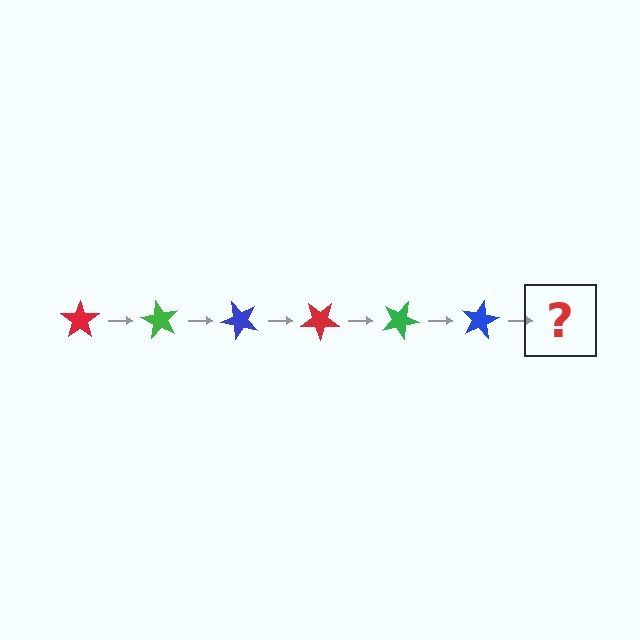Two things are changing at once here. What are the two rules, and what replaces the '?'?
The two rules are that it rotates 60 degrees each step and the color cycles through red, green, and blue. The '?' should be a red star, rotated 360 degrees from the start.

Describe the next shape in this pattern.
It should be a red star, rotated 360 degrees from the start.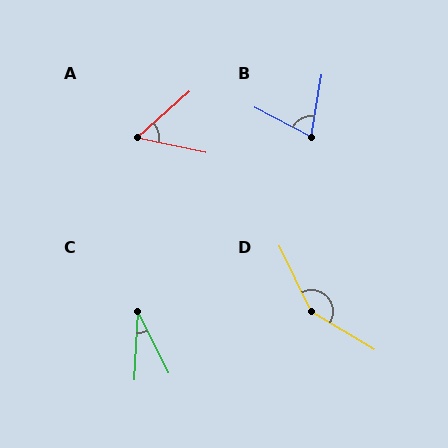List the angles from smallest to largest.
C (29°), A (54°), B (72°), D (147°).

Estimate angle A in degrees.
Approximately 54 degrees.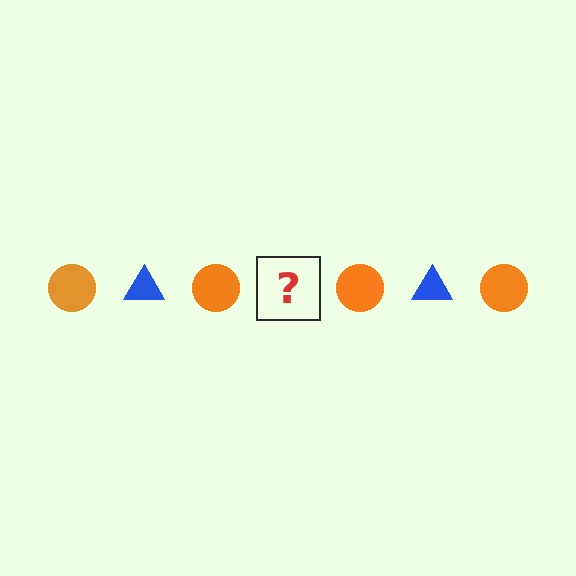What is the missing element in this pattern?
The missing element is a blue triangle.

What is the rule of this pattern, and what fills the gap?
The rule is that the pattern alternates between orange circle and blue triangle. The gap should be filled with a blue triangle.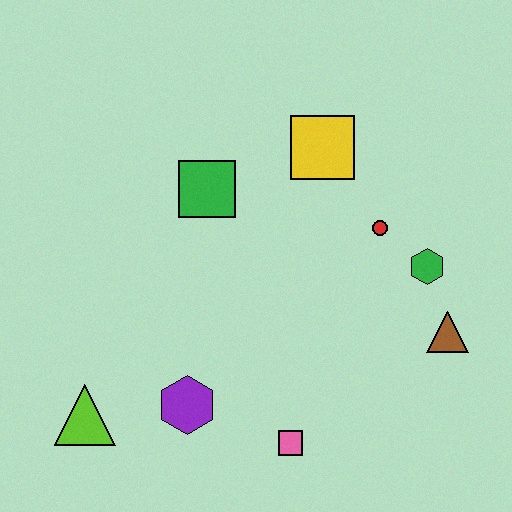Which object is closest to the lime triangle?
The purple hexagon is closest to the lime triangle.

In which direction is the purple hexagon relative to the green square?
The purple hexagon is below the green square.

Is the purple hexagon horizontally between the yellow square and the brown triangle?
No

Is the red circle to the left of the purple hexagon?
No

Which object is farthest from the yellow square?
The lime triangle is farthest from the yellow square.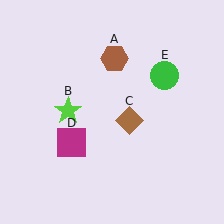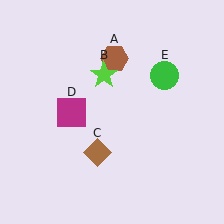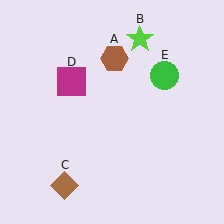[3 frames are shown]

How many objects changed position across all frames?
3 objects changed position: lime star (object B), brown diamond (object C), magenta square (object D).